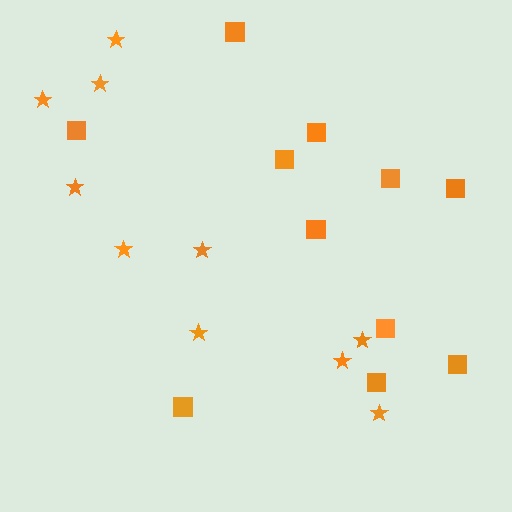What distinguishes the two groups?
There are 2 groups: one group of squares (11) and one group of stars (10).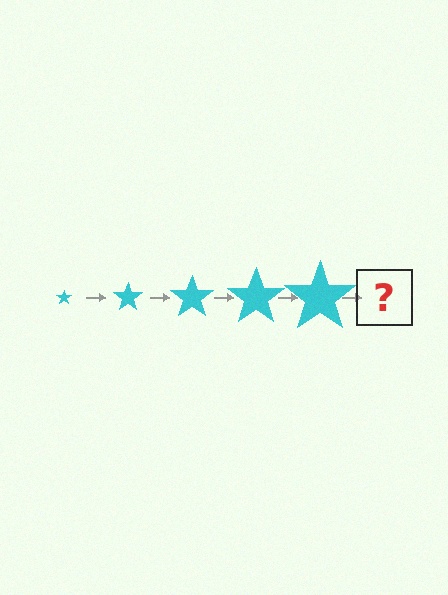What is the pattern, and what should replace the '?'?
The pattern is that the star gets progressively larger each step. The '?' should be a cyan star, larger than the previous one.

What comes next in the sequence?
The next element should be a cyan star, larger than the previous one.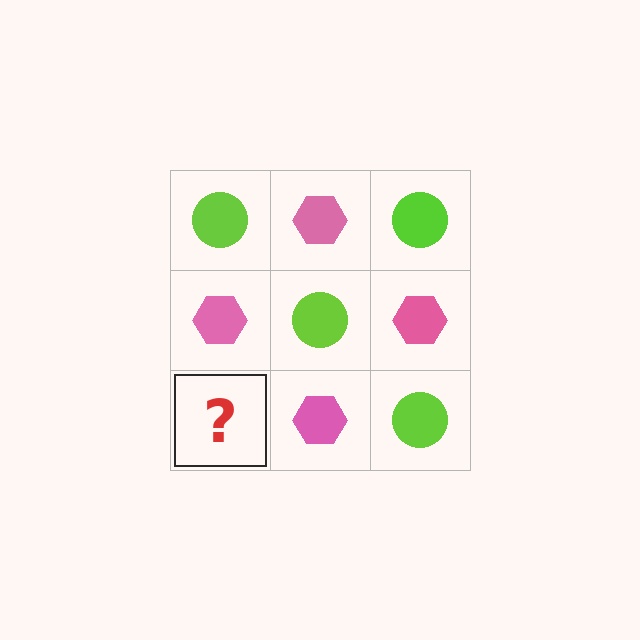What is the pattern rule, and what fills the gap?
The rule is that it alternates lime circle and pink hexagon in a checkerboard pattern. The gap should be filled with a lime circle.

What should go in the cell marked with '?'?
The missing cell should contain a lime circle.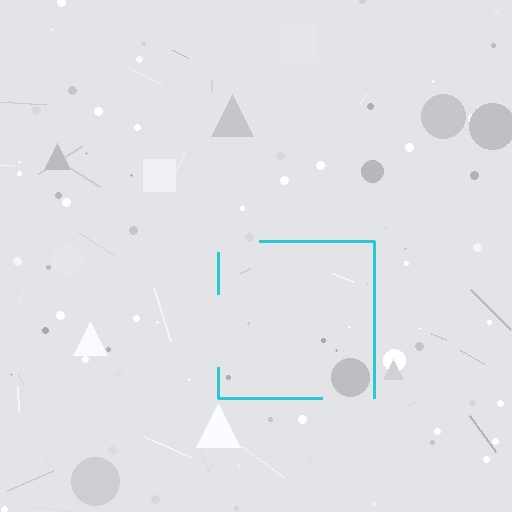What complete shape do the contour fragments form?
The contour fragments form a square.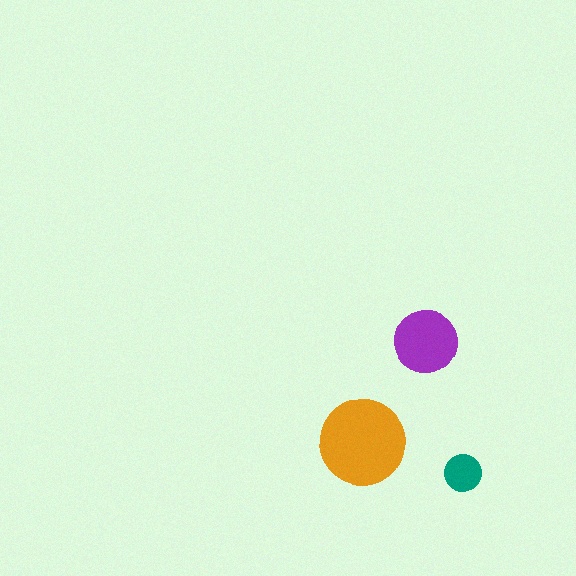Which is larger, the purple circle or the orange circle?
The orange one.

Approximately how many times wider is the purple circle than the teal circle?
About 1.5 times wider.